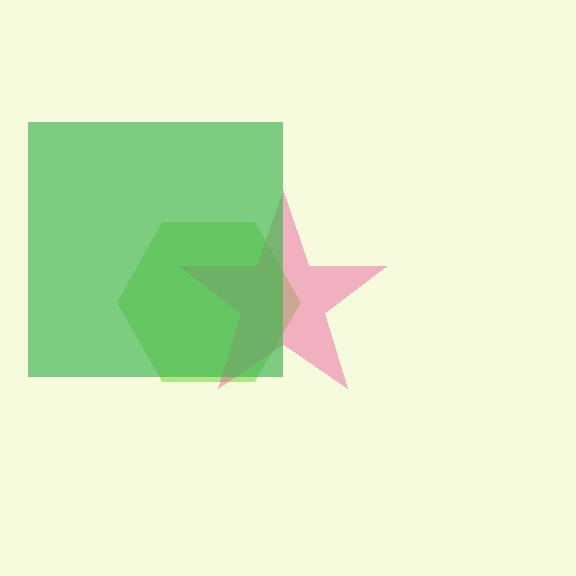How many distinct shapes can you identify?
There are 3 distinct shapes: a lime hexagon, a pink star, a green square.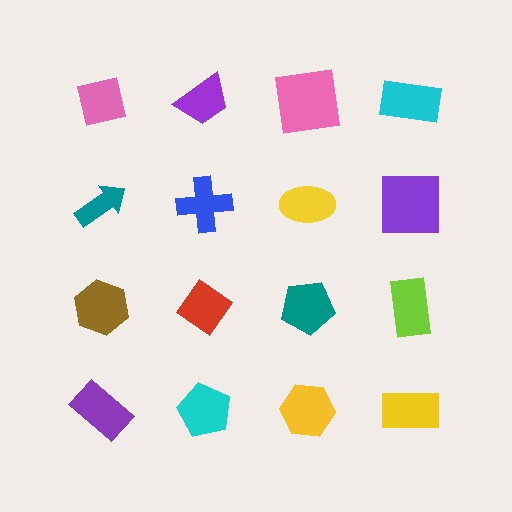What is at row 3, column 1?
A brown hexagon.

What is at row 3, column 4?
A lime rectangle.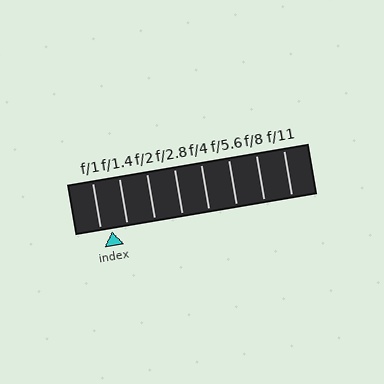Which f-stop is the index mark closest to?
The index mark is closest to f/1.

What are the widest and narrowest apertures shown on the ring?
The widest aperture shown is f/1 and the narrowest is f/11.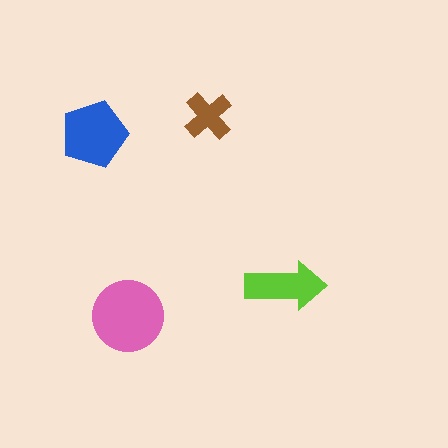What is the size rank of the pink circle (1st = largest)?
1st.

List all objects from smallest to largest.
The brown cross, the lime arrow, the blue pentagon, the pink circle.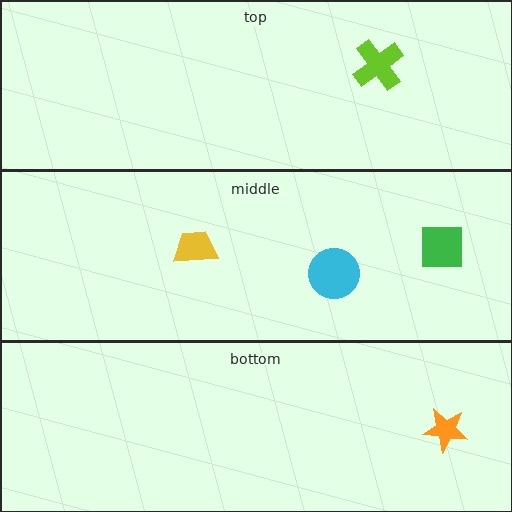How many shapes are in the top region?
1.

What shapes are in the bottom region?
The orange star.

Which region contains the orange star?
The bottom region.